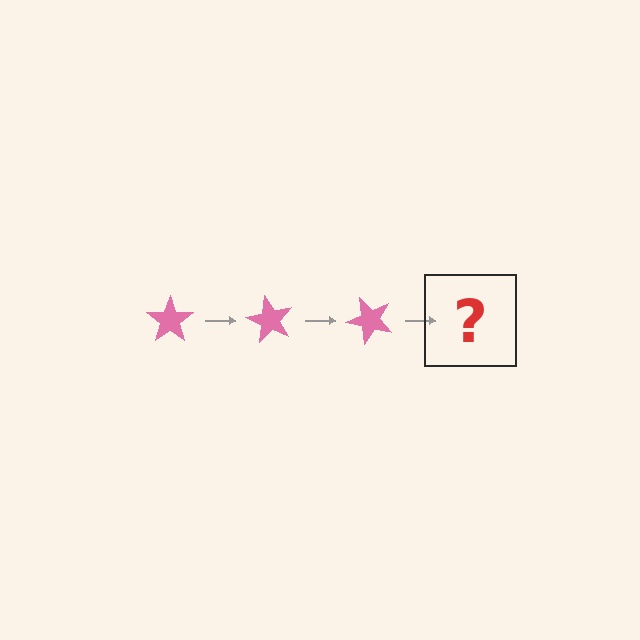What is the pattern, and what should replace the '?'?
The pattern is that the star rotates 60 degrees each step. The '?' should be a pink star rotated 180 degrees.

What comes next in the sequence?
The next element should be a pink star rotated 180 degrees.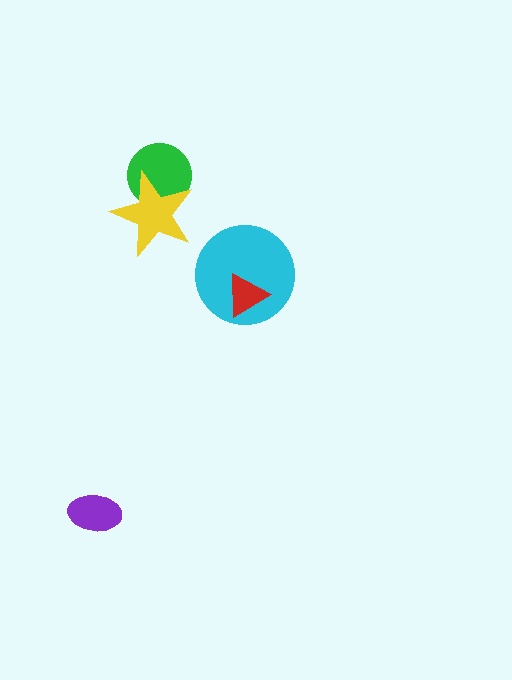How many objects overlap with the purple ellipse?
0 objects overlap with the purple ellipse.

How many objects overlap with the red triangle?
1 object overlaps with the red triangle.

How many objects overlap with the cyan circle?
1 object overlaps with the cyan circle.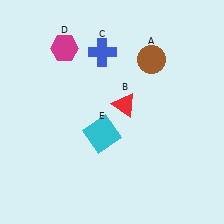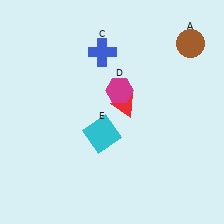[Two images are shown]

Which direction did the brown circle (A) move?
The brown circle (A) moved right.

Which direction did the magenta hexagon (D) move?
The magenta hexagon (D) moved right.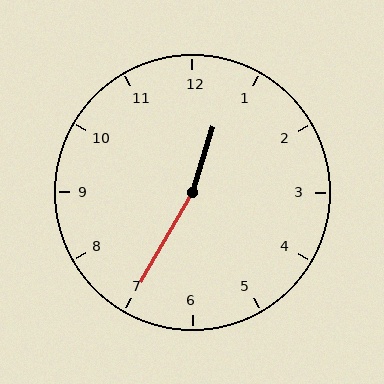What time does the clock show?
12:35.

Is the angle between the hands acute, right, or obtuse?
It is obtuse.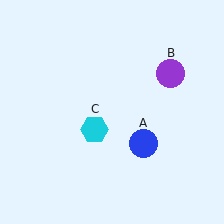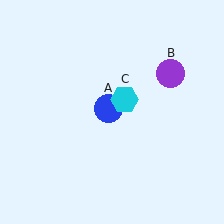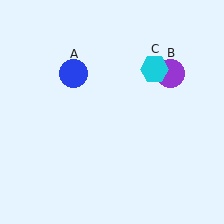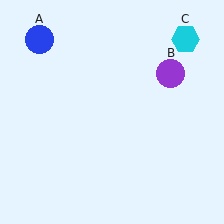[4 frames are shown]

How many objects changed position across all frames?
2 objects changed position: blue circle (object A), cyan hexagon (object C).